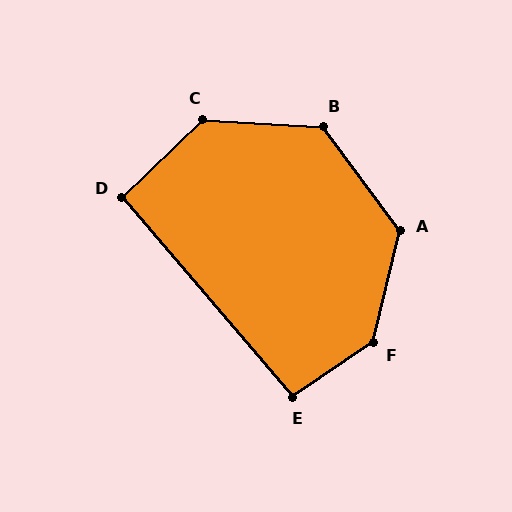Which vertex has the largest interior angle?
F, at approximately 137 degrees.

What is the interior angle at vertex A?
Approximately 131 degrees (obtuse).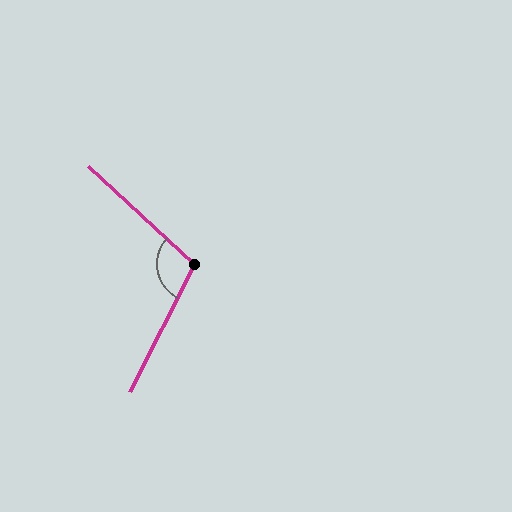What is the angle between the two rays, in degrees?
Approximately 106 degrees.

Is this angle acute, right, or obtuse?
It is obtuse.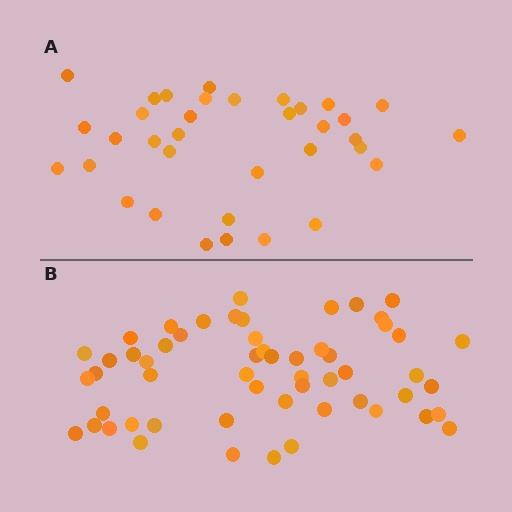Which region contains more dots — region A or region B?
Region B (the bottom region) has more dots.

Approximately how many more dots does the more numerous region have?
Region B has approximately 20 more dots than region A.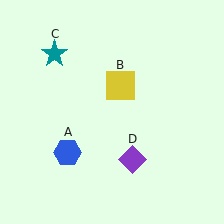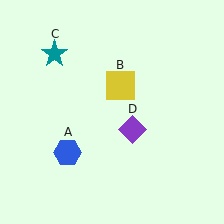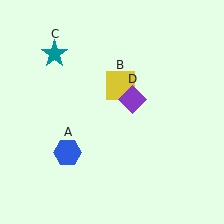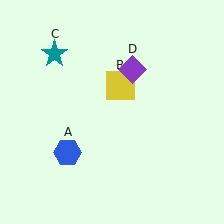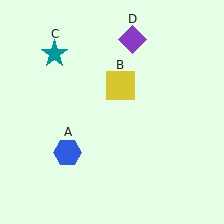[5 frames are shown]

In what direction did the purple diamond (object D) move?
The purple diamond (object D) moved up.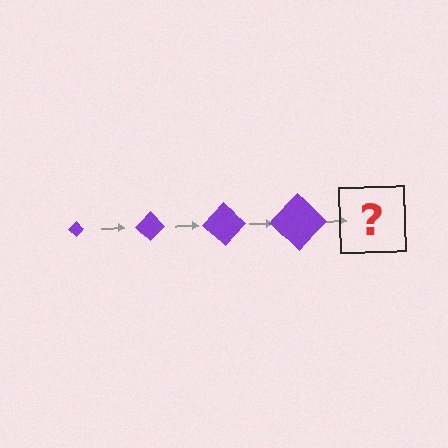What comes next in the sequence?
The next element should be a purple diamond, larger than the previous one.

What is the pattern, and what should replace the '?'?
The pattern is that the diamond gets progressively larger each step. The '?' should be a purple diamond, larger than the previous one.